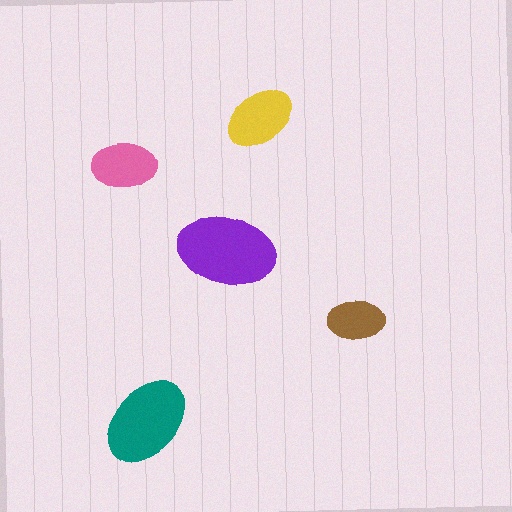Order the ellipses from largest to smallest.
the purple one, the teal one, the yellow one, the pink one, the brown one.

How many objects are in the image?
There are 5 objects in the image.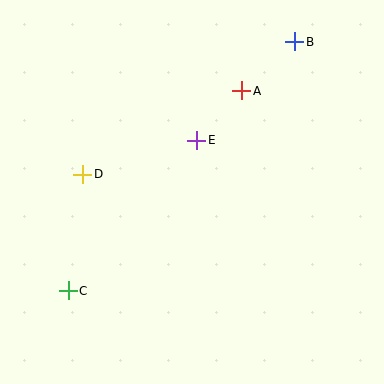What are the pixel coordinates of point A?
Point A is at (242, 91).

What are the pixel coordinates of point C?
Point C is at (68, 291).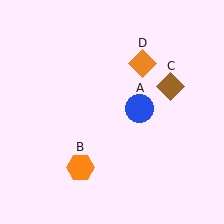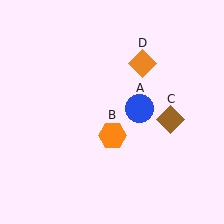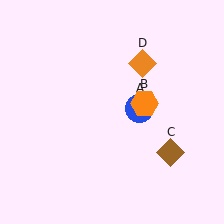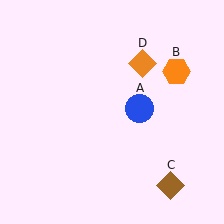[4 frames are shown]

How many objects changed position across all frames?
2 objects changed position: orange hexagon (object B), brown diamond (object C).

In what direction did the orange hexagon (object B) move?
The orange hexagon (object B) moved up and to the right.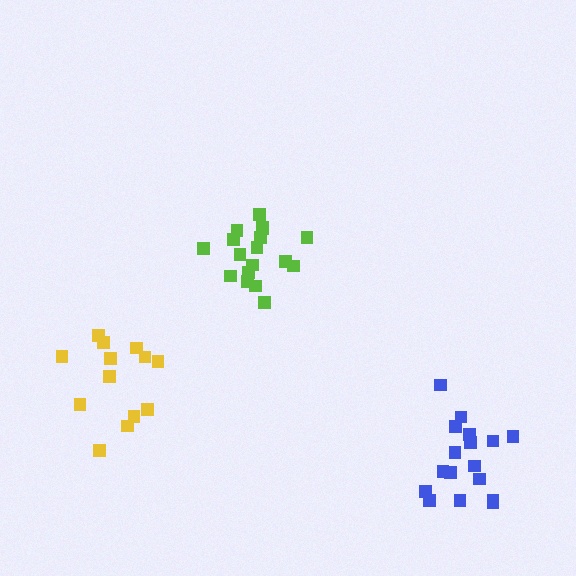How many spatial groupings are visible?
There are 3 spatial groupings.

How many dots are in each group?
Group 1: 14 dots, Group 2: 18 dots, Group 3: 17 dots (49 total).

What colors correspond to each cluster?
The clusters are colored: yellow, lime, blue.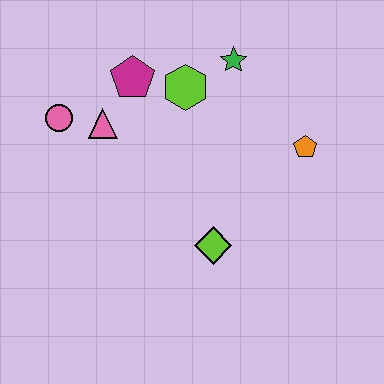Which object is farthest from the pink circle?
The orange pentagon is farthest from the pink circle.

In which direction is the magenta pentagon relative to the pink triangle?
The magenta pentagon is above the pink triangle.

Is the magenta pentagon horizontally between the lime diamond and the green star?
No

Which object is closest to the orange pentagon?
The green star is closest to the orange pentagon.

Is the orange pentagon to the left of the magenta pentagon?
No